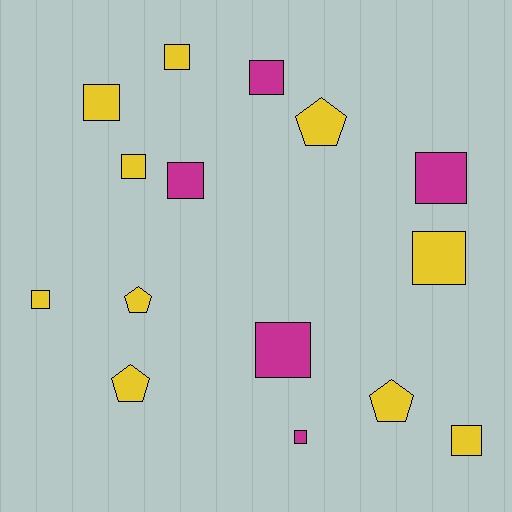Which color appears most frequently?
Yellow, with 10 objects.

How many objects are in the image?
There are 15 objects.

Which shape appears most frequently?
Square, with 11 objects.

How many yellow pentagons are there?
There are 4 yellow pentagons.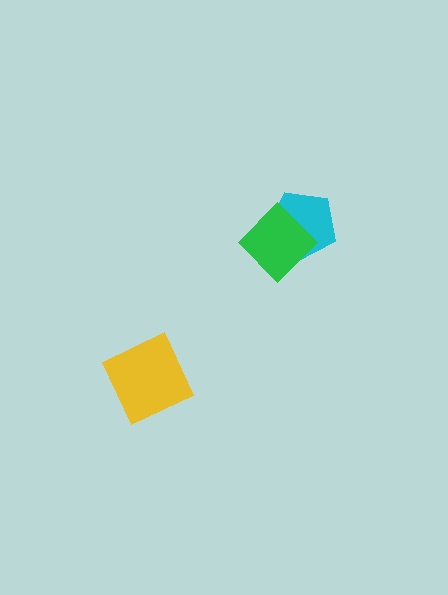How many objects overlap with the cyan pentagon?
1 object overlaps with the cyan pentagon.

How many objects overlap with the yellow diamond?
0 objects overlap with the yellow diamond.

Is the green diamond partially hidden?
No, no other shape covers it.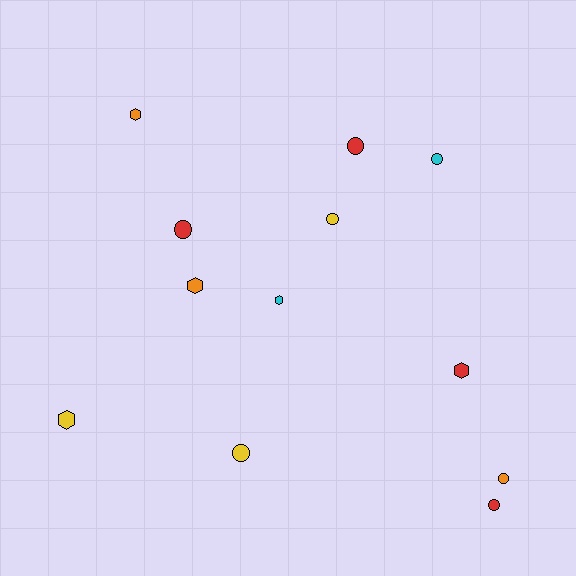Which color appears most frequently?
Red, with 4 objects.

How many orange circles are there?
There is 1 orange circle.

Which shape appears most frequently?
Circle, with 7 objects.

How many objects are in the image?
There are 12 objects.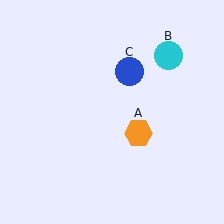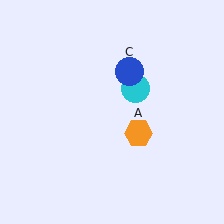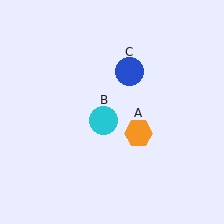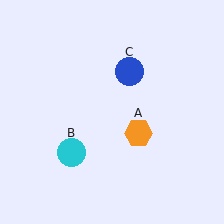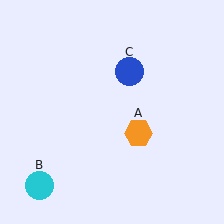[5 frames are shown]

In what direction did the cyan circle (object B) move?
The cyan circle (object B) moved down and to the left.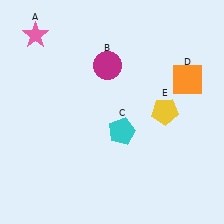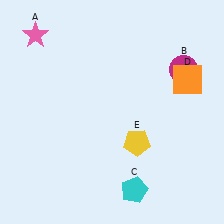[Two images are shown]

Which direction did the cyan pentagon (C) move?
The cyan pentagon (C) moved down.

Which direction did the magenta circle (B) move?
The magenta circle (B) moved right.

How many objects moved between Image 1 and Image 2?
3 objects moved between the two images.